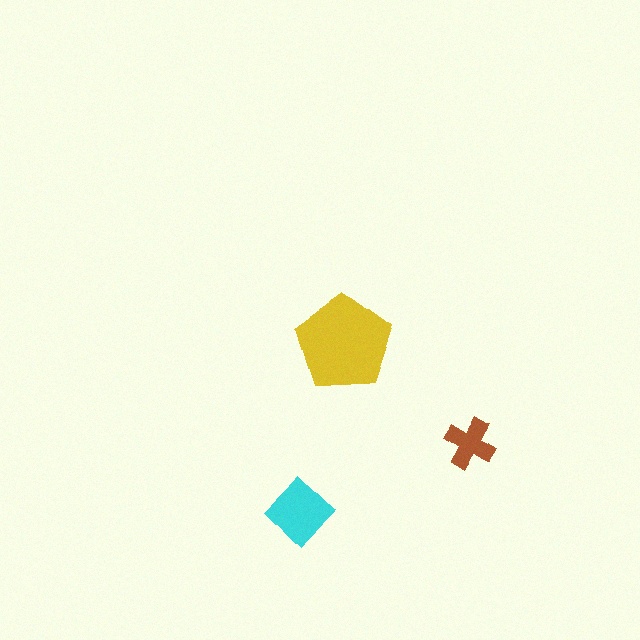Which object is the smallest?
The brown cross.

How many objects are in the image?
There are 3 objects in the image.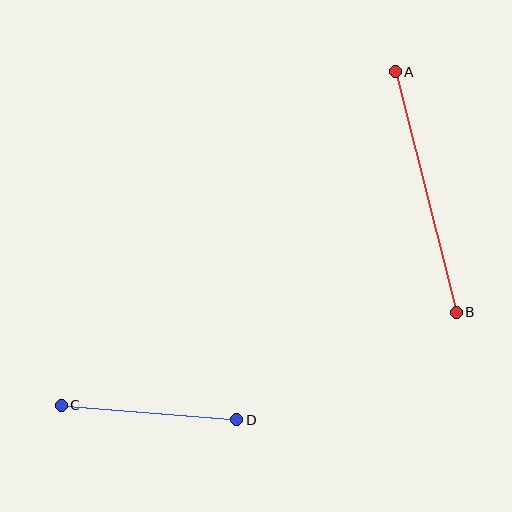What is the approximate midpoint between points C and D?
The midpoint is at approximately (149, 412) pixels.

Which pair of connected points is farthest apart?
Points A and B are farthest apart.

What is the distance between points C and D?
The distance is approximately 176 pixels.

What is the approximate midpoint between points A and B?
The midpoint is at approximately (426, 192) pixels.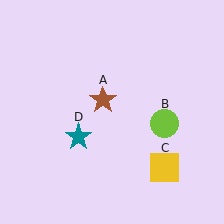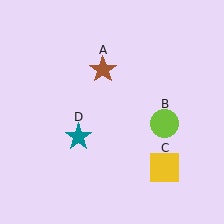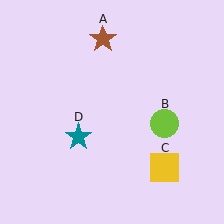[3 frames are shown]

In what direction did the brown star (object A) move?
The brown star (object A) moved up.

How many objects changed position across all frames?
1 object changed position: brown star (object A).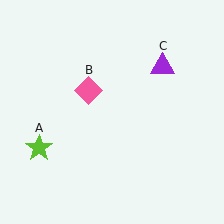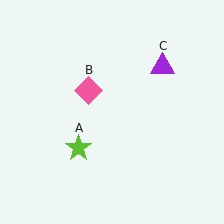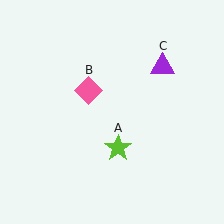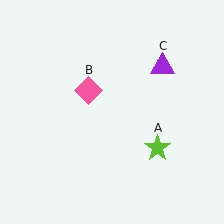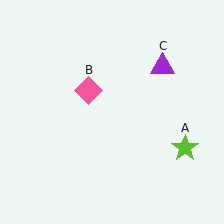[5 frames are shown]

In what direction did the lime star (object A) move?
The lime star (object A) moved right.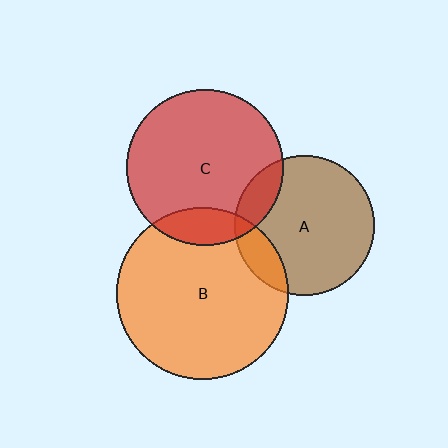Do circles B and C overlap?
Yes.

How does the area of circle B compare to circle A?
Approximately 1.5 times.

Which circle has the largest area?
Circle B (orange).